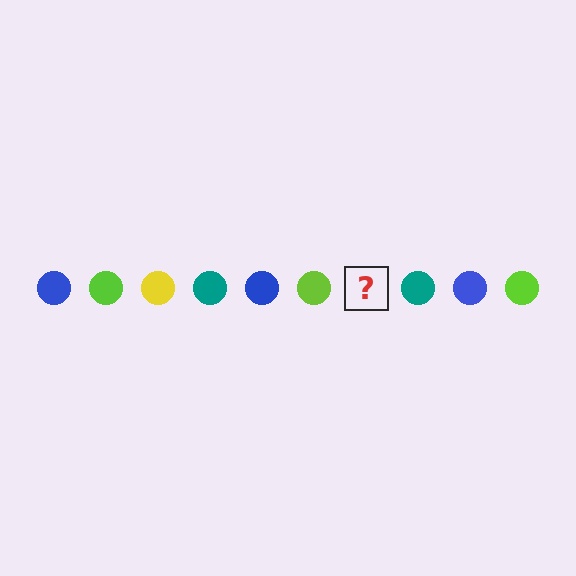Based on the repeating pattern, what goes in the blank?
The blank should be a yellow circle.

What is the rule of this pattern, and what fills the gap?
The rule is that the pattern cycles through blue, lime, yellow, teal circles. The gap should be filled with a yellow circle.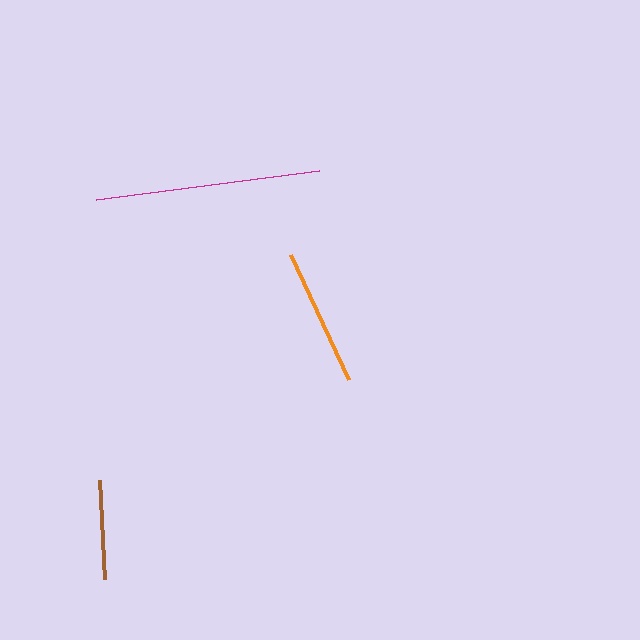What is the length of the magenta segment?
The magenta segment is approximately 225 pixels long.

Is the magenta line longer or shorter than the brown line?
The magenta line is longer than the brown line.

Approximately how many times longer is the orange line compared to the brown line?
The orange line is approximately 1.4 times the length of the brown line.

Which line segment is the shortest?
The brown line is the shortest at approximately 100 pixels.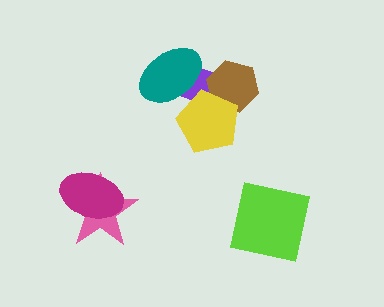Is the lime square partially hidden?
No, no other shape covers it.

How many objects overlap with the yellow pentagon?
3 objects overlap with the yellow pentagon.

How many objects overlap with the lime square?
0 objects overlap with the lime square.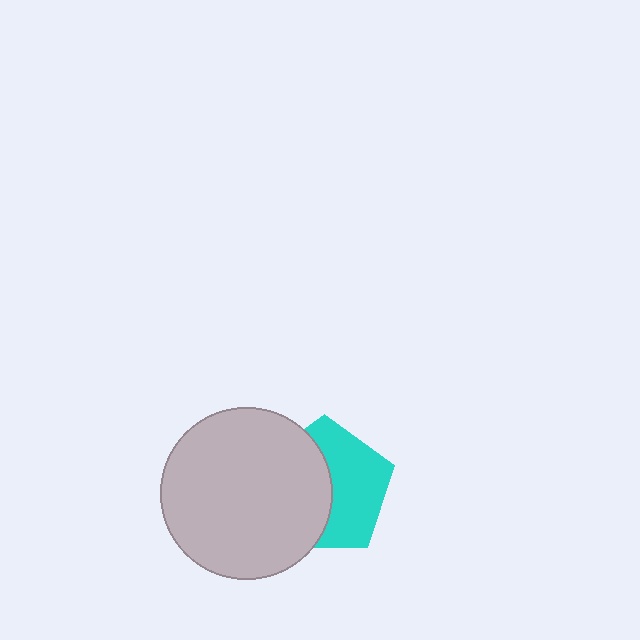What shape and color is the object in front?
The object in front is a light gray circle.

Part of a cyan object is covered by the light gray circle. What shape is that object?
It is a pentagon.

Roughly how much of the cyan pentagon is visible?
About half of it is visible (roughly 50%).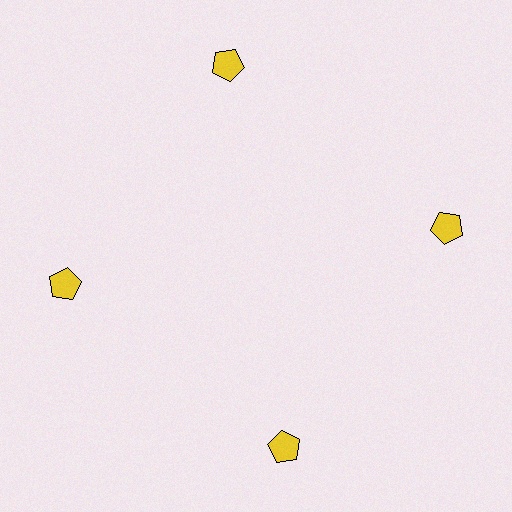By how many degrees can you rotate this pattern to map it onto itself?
The pattern maps onto itself every 90 degrees of rotation.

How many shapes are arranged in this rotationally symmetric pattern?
There are 4 shapes, arranged in 4 groups of 1.